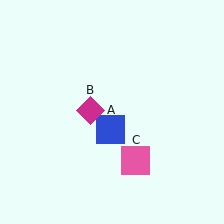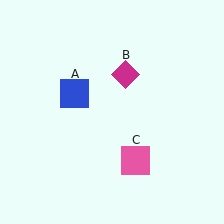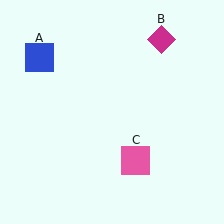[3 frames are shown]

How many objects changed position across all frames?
2 objects changed position: blue square (object A), magenta diamond (object B).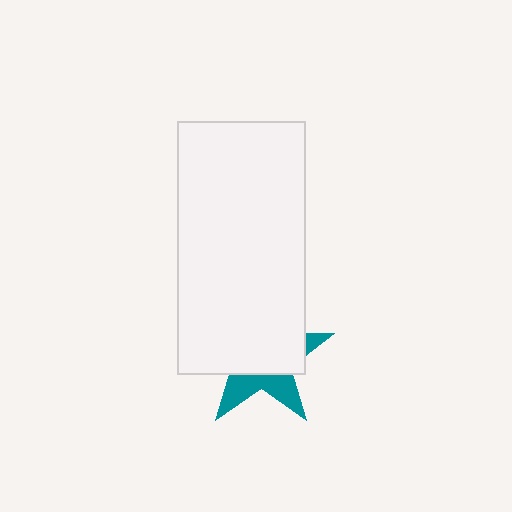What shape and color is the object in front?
The object in front is a white rectangle.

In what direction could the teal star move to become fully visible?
The teal star could move down. That would shift it out from behind the white rectangle entirely.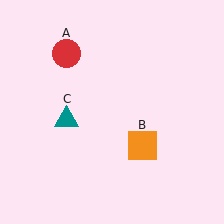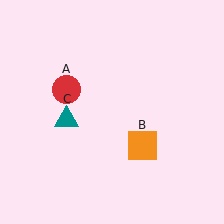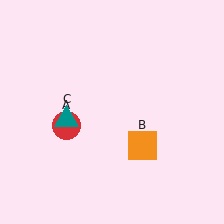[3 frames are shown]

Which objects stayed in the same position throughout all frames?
Orange square (object B) and teal triangle (object C) remained stationary.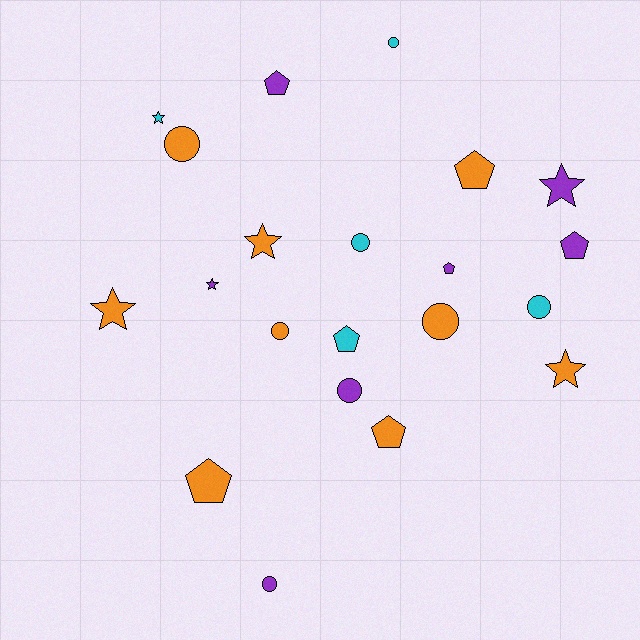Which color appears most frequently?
Orange, with 9 objects.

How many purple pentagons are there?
There are 3 purple pentagons.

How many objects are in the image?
There are 21 objects.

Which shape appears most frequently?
Circle, with 8 objects.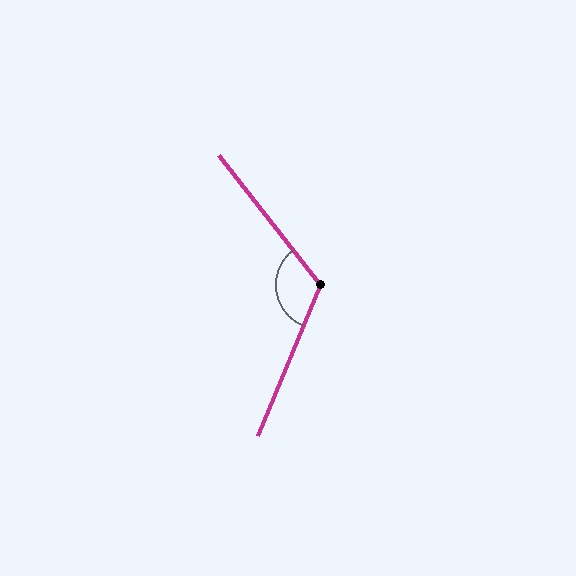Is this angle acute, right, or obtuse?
It is obtuse.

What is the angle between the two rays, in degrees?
Approximately 120 degrees.